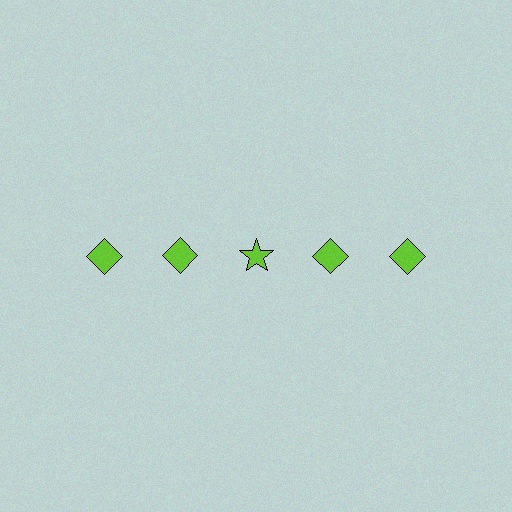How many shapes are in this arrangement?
There are 5 shapes arranged in a grid pattern.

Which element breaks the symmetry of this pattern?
The lime star in the top row, center column breaks the symmetry. All other shapes are lime diamonds.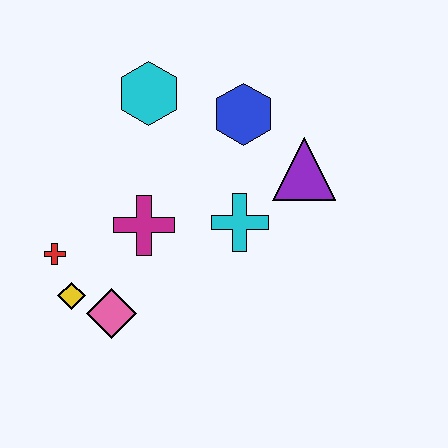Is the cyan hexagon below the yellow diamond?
No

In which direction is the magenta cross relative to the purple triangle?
The magenta cross is to the left of the purple triangle.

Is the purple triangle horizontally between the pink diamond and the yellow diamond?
No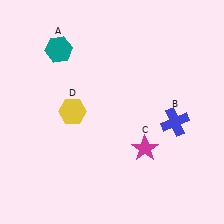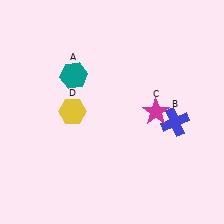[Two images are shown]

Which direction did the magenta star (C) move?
The magenta star (C) moved up.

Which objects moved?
The objects that moved are: the teal hexagon (A), the magenta star (C).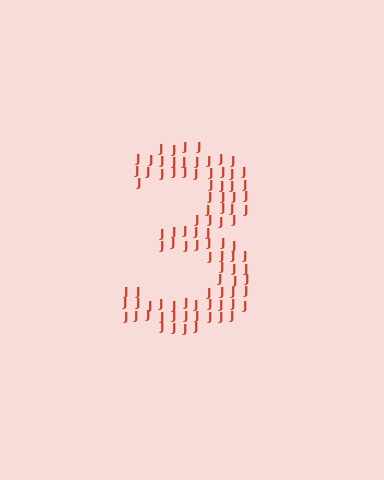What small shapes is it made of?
It is made of small letter J's.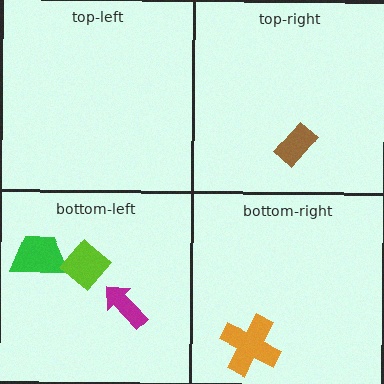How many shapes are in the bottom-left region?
3.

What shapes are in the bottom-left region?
The magenta arrow, the green trapezoid, the lime diamond.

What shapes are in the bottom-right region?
The orange cross.